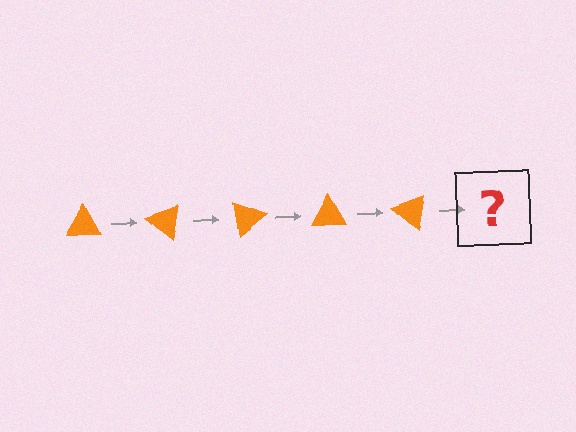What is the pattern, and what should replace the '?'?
The pattern is that the triangle rotates 40 degrees each step. The '?' should be an orange triangle rotated 200 degrees.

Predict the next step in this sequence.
The next step is an orange triangle rotated 200 degrees.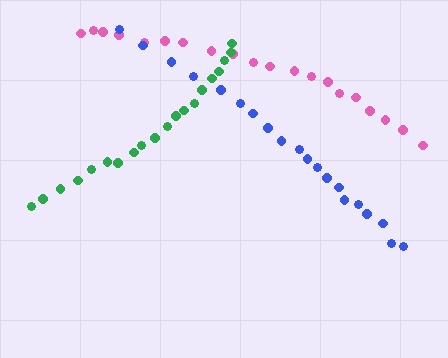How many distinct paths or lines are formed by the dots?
There are 3 distinct paths.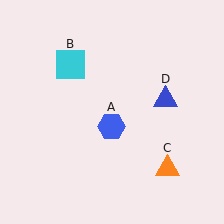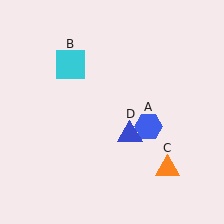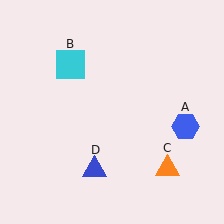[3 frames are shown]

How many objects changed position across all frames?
2 objects changed position: blue hexagon (object A), blue triangle (object D).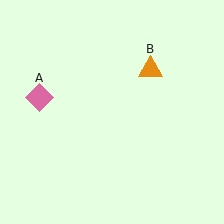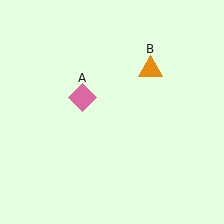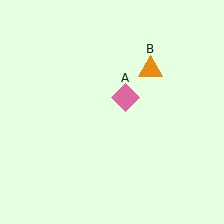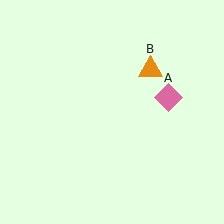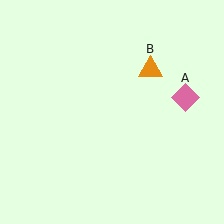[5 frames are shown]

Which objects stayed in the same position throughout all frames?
Orange triangle (object B) remained stationary.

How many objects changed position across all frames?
1 object changed position: pink diamond (object A).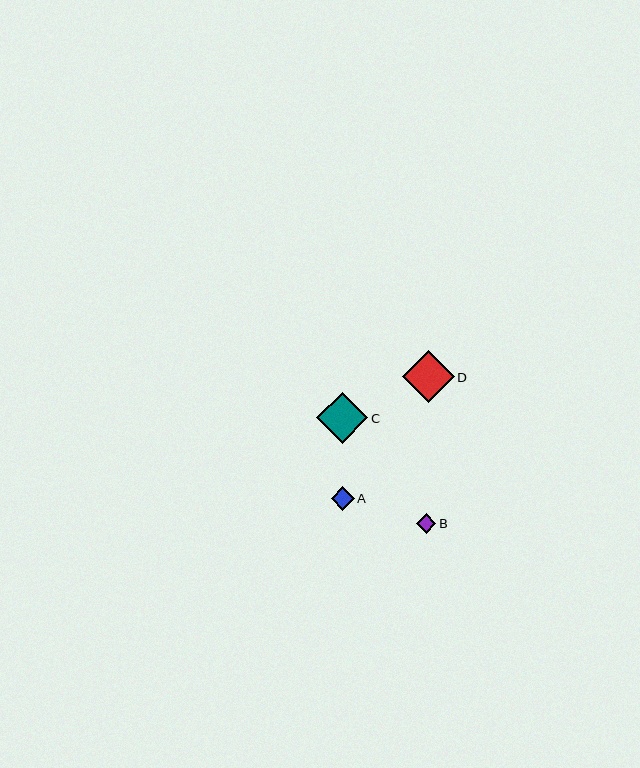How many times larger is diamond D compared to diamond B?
Diamond D is approximately 2.6 times the size of diamond B.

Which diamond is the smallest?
Diamond B is the smallest with a size of approximately 20 pixels.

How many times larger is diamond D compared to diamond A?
Diamond D is approximately 2.2 times the size of diamond A.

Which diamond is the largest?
Diamond D is the largest with a size of approximately 52 pixels.